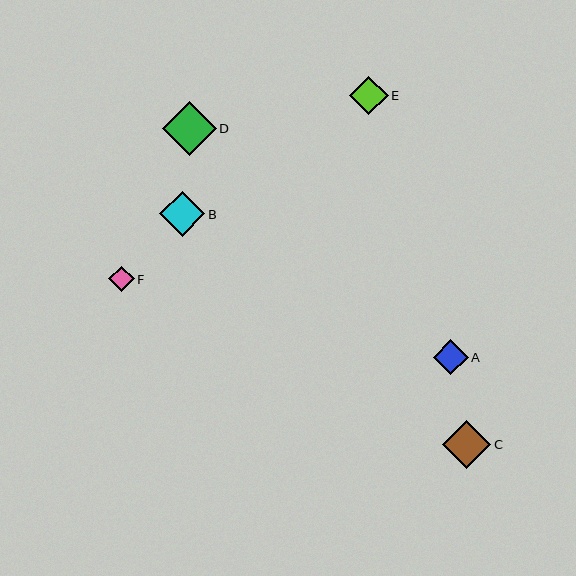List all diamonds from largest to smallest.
From largest to smallest: D, C, B, E, A, F.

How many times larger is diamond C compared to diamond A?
Diamond C is approximately 1.4 times the size of diamond A.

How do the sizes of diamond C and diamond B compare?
Diamond C and diamond B are approximately the same size.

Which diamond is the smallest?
Diamond F is the smallest with a size of approximately 26 pixels.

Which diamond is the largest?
Diamond D is the largest with a size of approximately 54 pixels.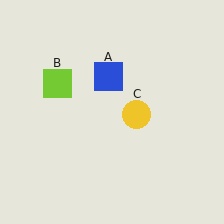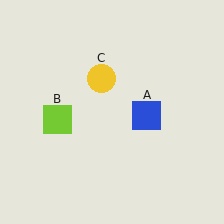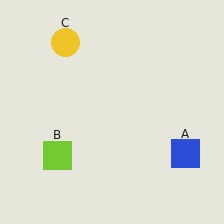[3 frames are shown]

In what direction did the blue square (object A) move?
The blue square (object A) moved down and to the right.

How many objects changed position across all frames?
3 objects changed position: blue square (object A), lime square (object B), yellow circle (object C).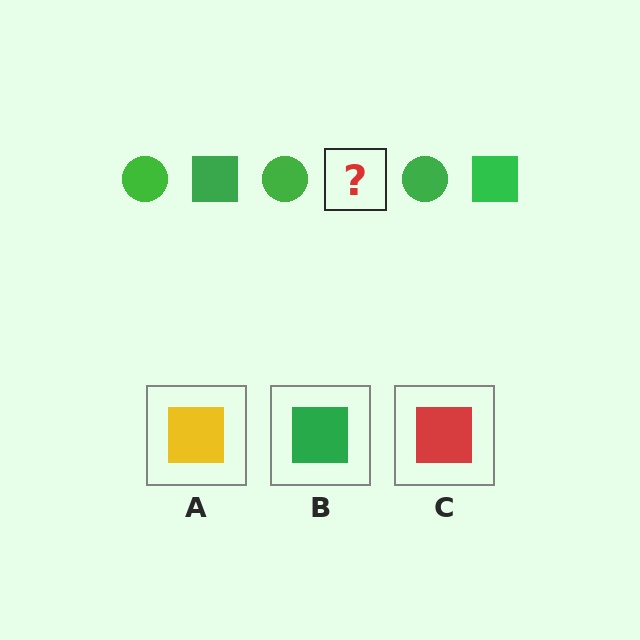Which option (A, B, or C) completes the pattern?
B.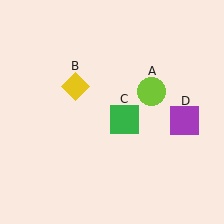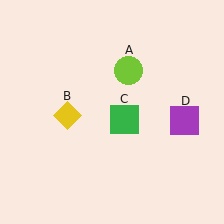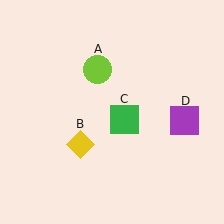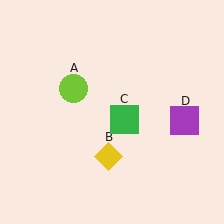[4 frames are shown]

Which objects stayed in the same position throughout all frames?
Green square (object C) and purple square (object D) remained stationary.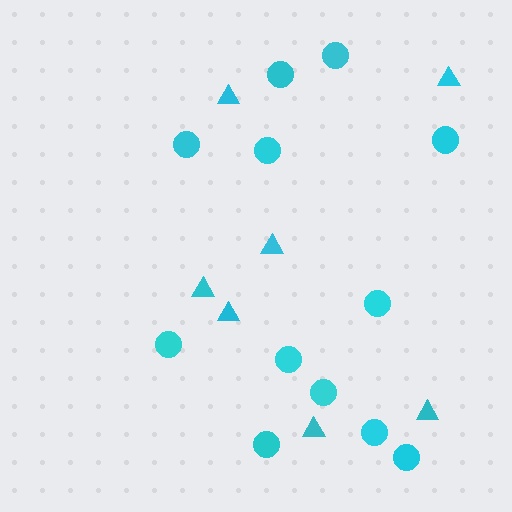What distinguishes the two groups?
There are 2 groups: one group of circles (12) and one group of triangles (7).